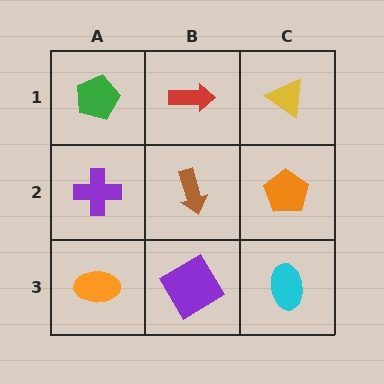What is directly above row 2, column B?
A red arrow.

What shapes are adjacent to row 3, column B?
A brown arrow (row 2, column B), an orange ellipse (row 3, column A), a cyan ellipse (row 3, column C).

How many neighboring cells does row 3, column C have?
2.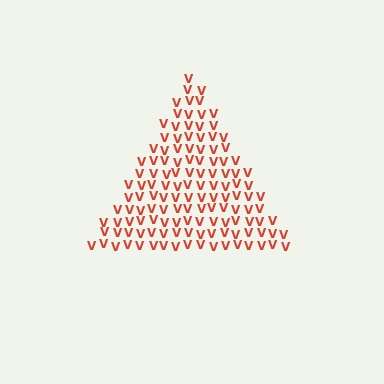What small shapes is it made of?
It is made of small letter V's.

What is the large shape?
The large shape is a triangle.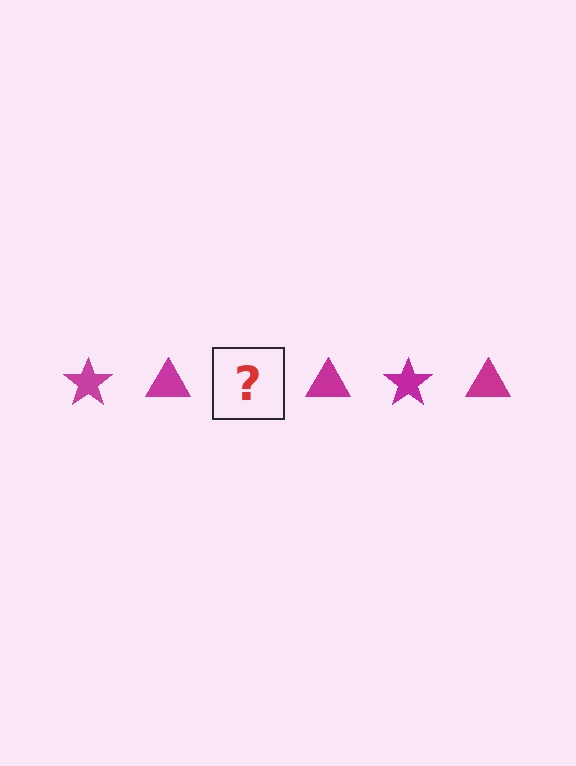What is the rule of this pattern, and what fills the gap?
The rule is that the pattern cycles through star, triangle shapes in magenta. The gap should be filled with a magenta star.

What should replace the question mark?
The question mark should be replaced with a magenta star.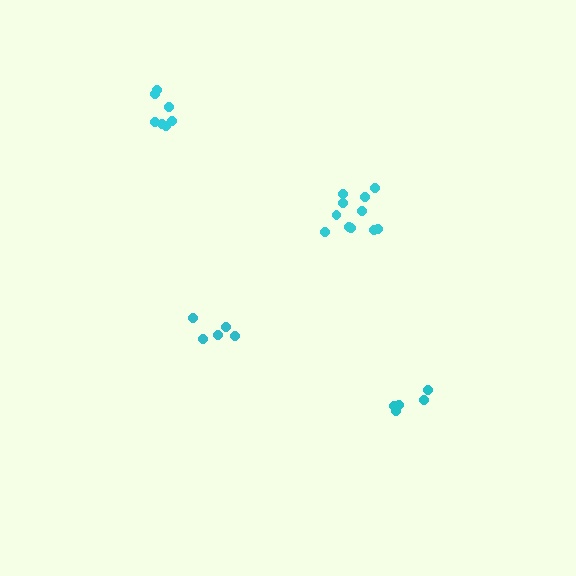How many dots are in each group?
Group 1: 5 dots, Group 2: 5 dots, Group 3: 11 dots, Group 4: 7 dots (28 total).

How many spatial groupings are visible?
There are 4 spatial groupings.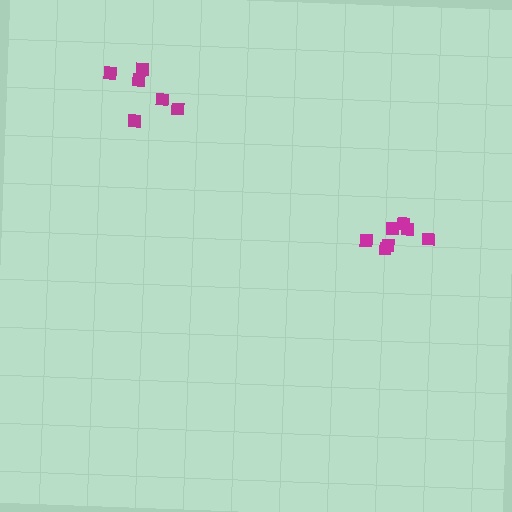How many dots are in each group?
Group 1: 6 dots, Group 2: 7 dots (13 total).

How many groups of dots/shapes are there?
There are 2 groups.